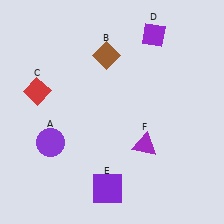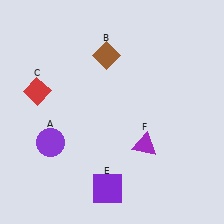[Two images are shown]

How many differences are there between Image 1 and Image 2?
There is 1 difference between the two images.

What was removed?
The purple diamond (D) was removed in Image 2.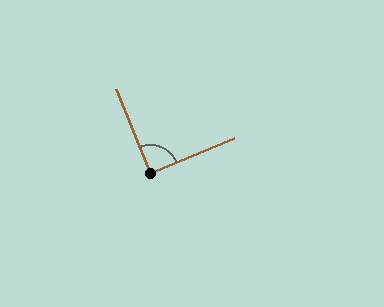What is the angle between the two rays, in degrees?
Approximately 89 degrees.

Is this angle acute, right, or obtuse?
It is approximately a right angle.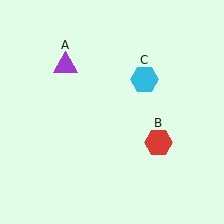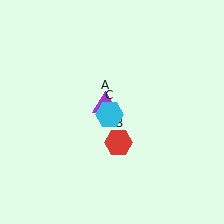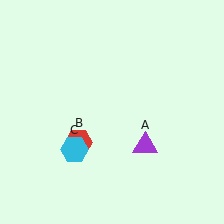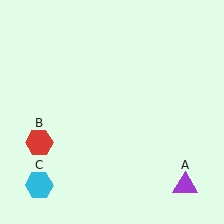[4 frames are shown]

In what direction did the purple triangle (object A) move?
The purple triangle (object A) moved down and to the right.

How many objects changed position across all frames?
3 objects changed position: purple triangle (object A), red hexagon (object B), cyan hexagon (object C).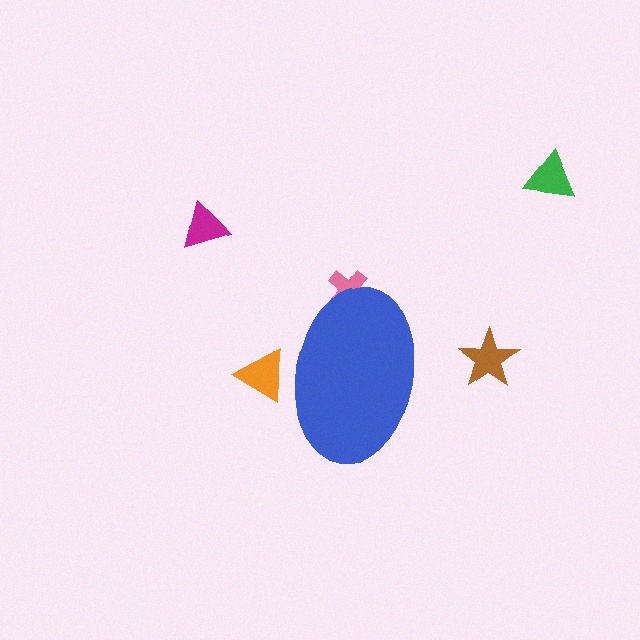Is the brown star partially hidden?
No, the brown star is fully visible.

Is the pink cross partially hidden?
Yes, the pink cross is partially hidden behind the blue ellipse.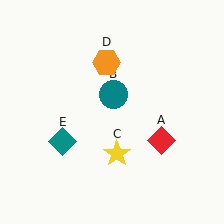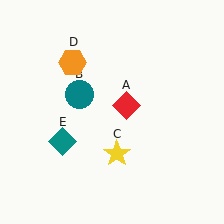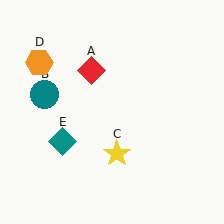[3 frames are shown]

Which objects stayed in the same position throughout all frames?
Yellow star (object C) and teal diamond (object E) remained stationary.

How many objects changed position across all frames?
3 objects changed position: red diamond (object A), teal circle (object B), orange hexagon (object D).